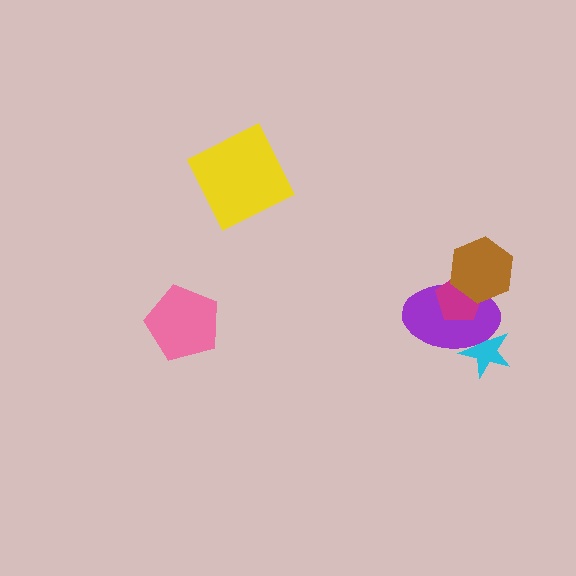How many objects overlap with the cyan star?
1 object overlaps with the cyan star.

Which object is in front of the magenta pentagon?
The brown hexagon is in front of the magenta pentagon.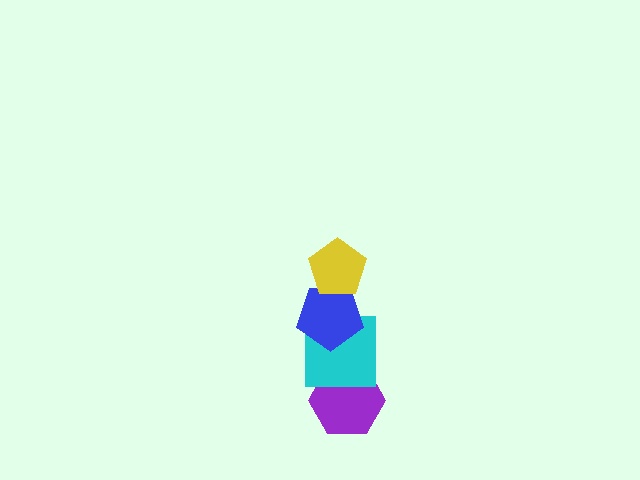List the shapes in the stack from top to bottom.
From top to bottom: the yellow pentagon, the blue pentagon, the cyan square, the purple hexagon.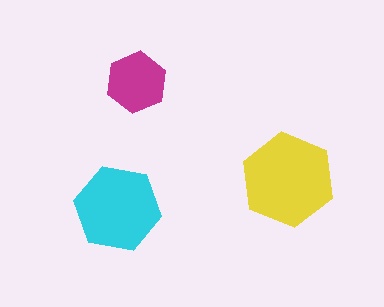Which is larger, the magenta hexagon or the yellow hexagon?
The yellow one.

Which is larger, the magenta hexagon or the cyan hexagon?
The cyan one.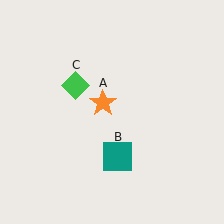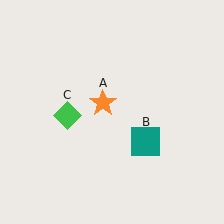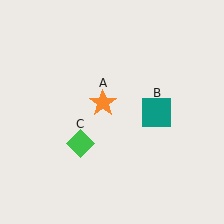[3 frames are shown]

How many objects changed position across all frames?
2 objects changed position: teal square (object B), green diamond (object C).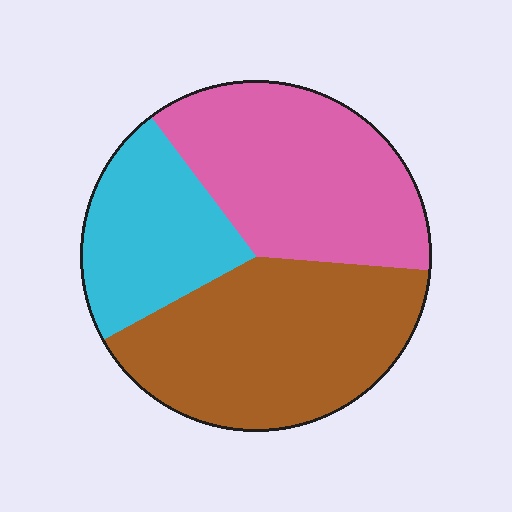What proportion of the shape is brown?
Brown covers about 40% of the shape.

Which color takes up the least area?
Cyan, at roughly 25%.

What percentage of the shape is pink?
Pink takes up between a quarter and a half of the shape.